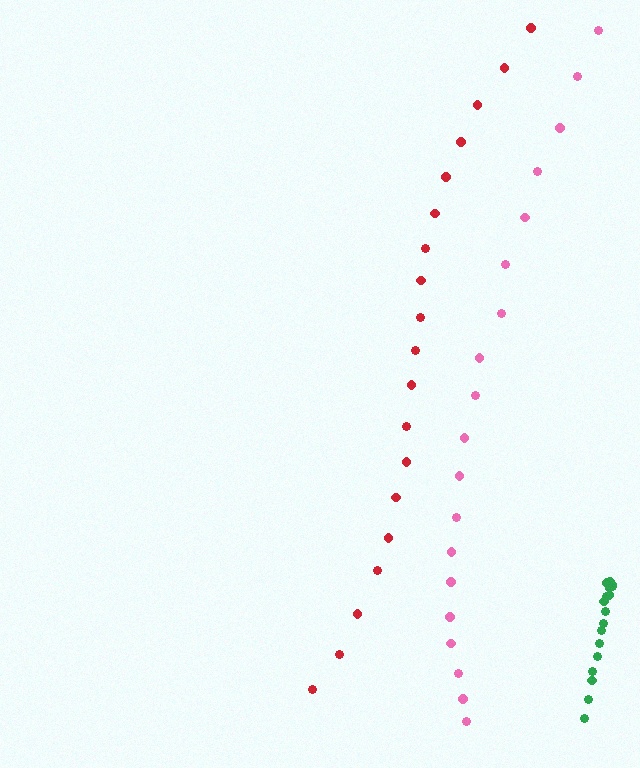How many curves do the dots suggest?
There are 3 distinct paths.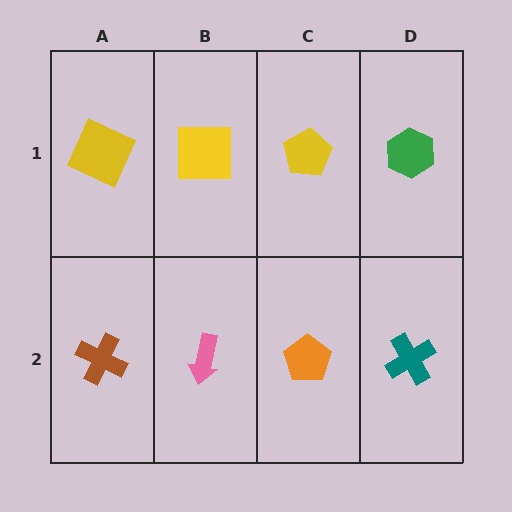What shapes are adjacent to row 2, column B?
A yellow square (row 1, column B), a brown cross (row 2, column A), an orange pentagon (row 2, column C).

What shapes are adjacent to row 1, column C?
An orange pentagon (row 2, column C), a yellow square (row 1, column B), a green hexagon (row 1, column D).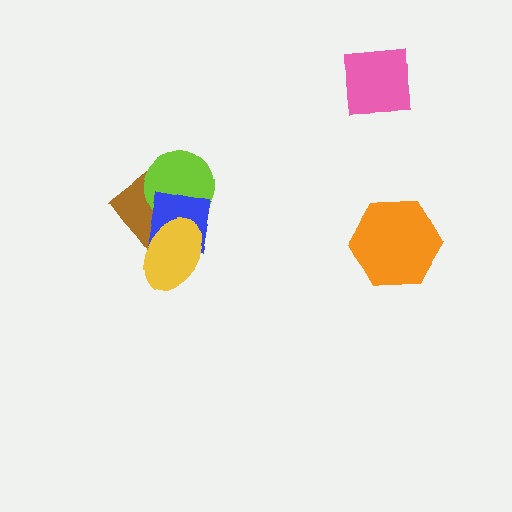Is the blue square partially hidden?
Yes, it is partially covered by another shape.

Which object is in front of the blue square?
The yellow ellipse is in front of the blue square.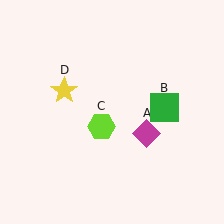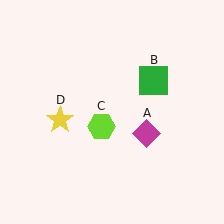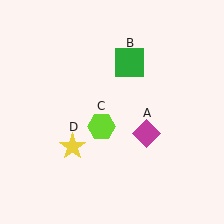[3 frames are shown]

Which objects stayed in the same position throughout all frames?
Magenta diamond (object A) and lime hexagon (object C) remained stationary.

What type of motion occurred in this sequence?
The green square (object B), yellow star (object D) rotated counterclockwise around the center of the scene.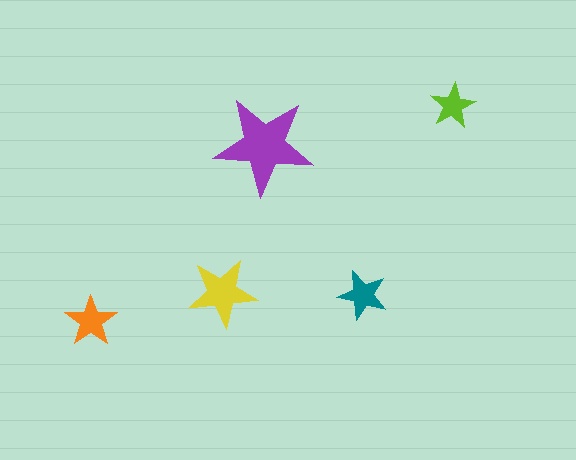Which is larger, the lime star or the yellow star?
The yellow one.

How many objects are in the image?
There are 5 objects in the image.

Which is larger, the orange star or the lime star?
The orange one.